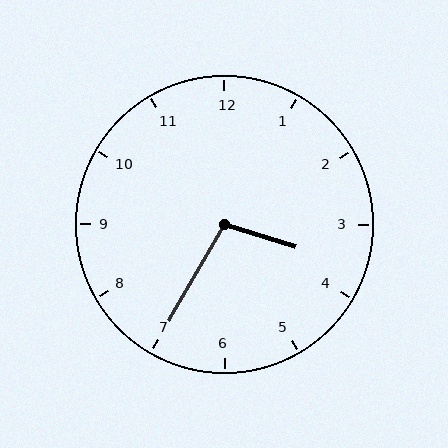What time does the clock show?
3:35.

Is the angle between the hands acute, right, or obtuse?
It is obtuse.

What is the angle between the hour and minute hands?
Approximately 102 degrees.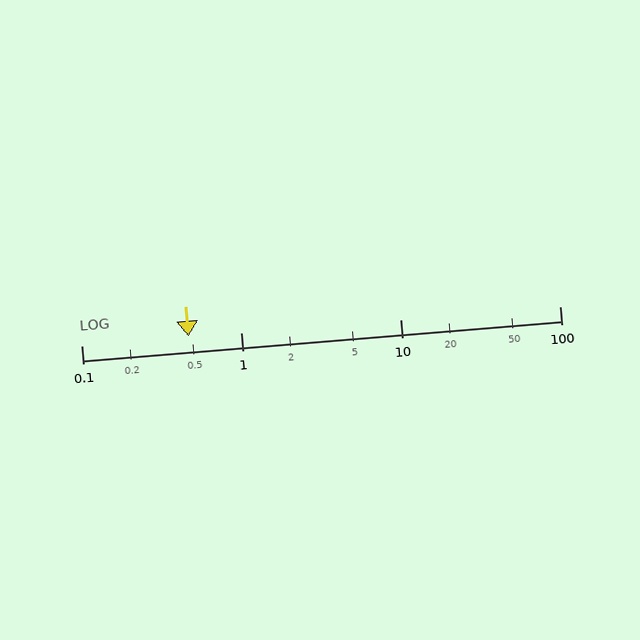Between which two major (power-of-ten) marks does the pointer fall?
The pointer is between 0.1 and 1.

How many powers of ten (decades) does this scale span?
The scale spans 3 decades, from 0.1 to 100.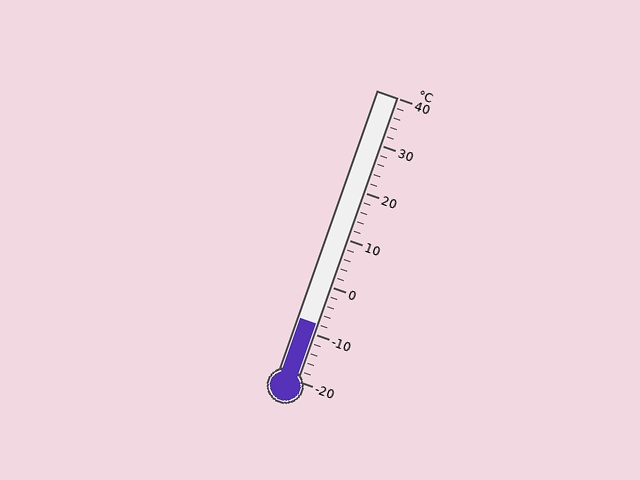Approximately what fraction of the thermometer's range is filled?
The thermometer is filled to approximately 20% of its range.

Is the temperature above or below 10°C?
The temperature is below 10°C.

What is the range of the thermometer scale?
The thermometer scale ranges from -20°C to 40°C.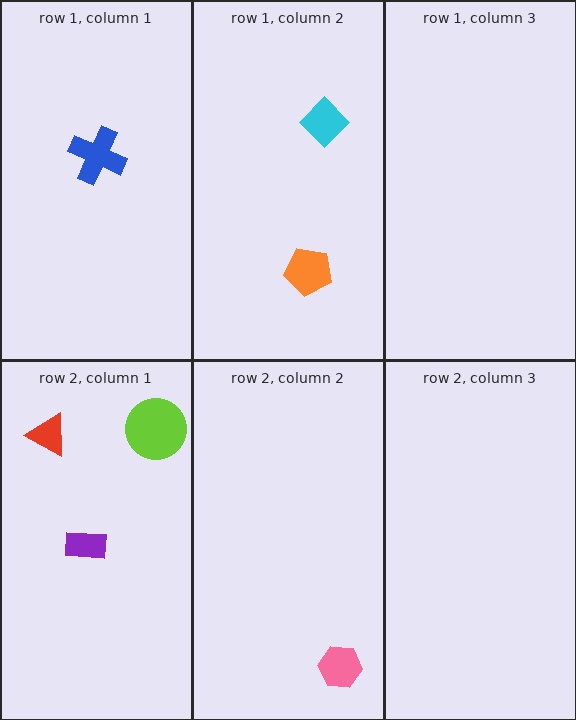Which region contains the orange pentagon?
The row 1, column 2 region.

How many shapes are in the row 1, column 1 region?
1.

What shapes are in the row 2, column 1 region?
The red triangle, the lime circle, the purple rectangle.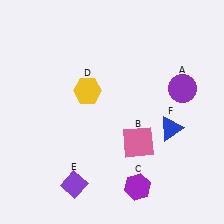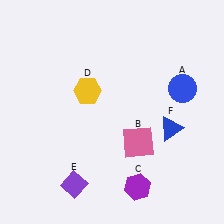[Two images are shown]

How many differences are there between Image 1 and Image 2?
There is 1 difference between the two images.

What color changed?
The circle (A) changed from purple in Image 1 to blue in Image 2.